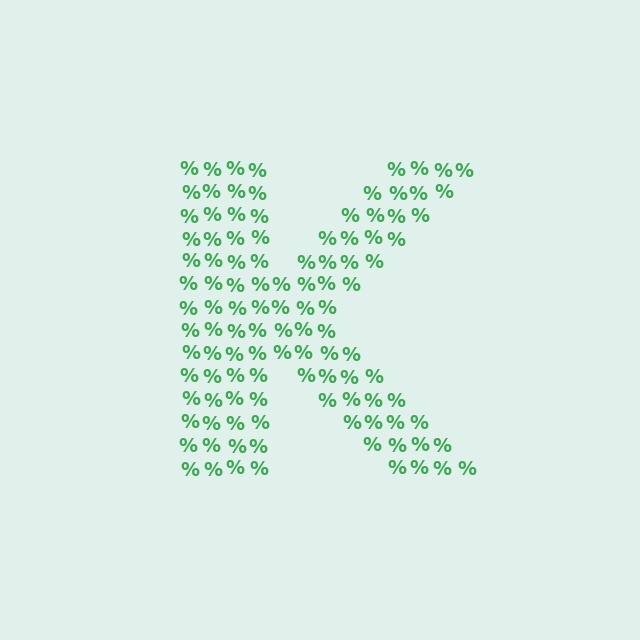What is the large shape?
The large shape is the letter K.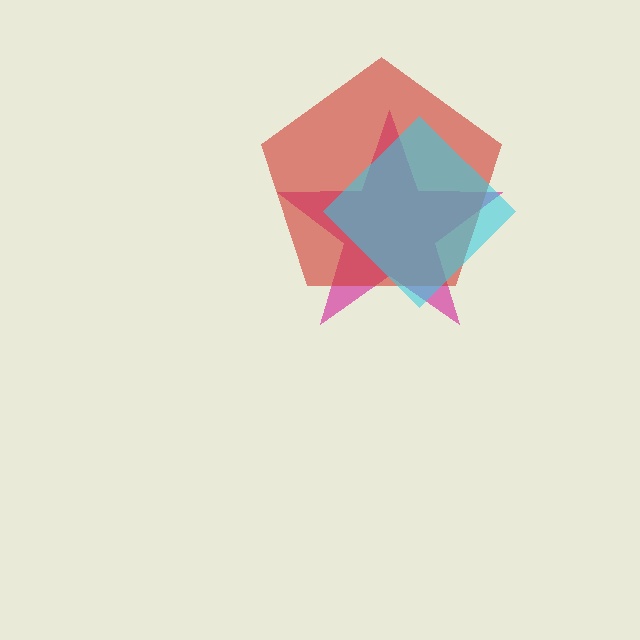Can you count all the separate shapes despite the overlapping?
Yes, there are 3 separate shapes.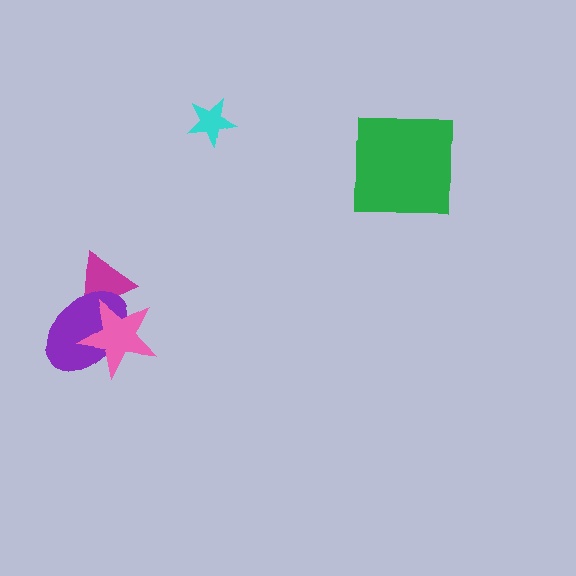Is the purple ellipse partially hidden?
Yes, it is partially covered by another shape.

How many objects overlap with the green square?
0 objects overlap with the green square.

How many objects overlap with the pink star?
2 objects overlap with the pink star.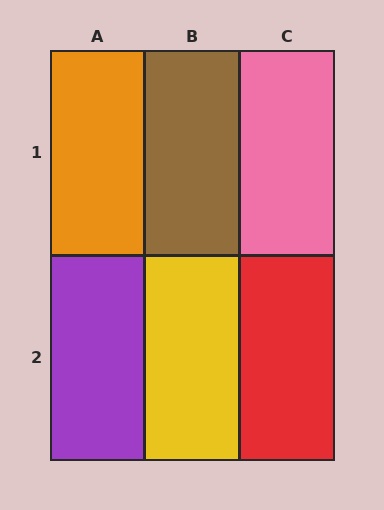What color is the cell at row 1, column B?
Brown.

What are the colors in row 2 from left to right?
Purple, yellow, red.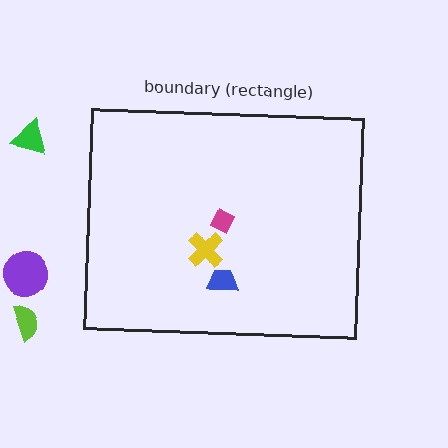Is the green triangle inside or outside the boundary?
Outside.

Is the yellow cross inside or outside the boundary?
Inside.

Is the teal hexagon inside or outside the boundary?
Outside.